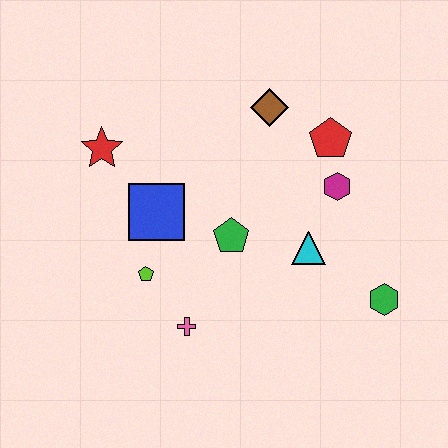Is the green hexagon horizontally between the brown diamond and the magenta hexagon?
No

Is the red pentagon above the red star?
Yes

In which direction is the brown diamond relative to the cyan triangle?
The brown diamond is above the cyan triangle.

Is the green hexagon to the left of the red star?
No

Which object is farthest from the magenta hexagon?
The red star is farthest from the magenta hexagon.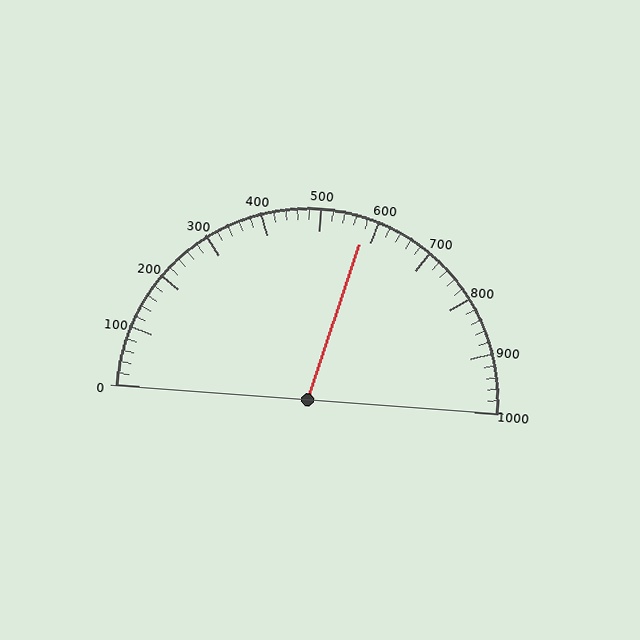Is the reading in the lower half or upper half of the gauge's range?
The reading is in the upper half of the range (0 to 1000).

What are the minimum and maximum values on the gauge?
The gauge ranges from 0 to 1000.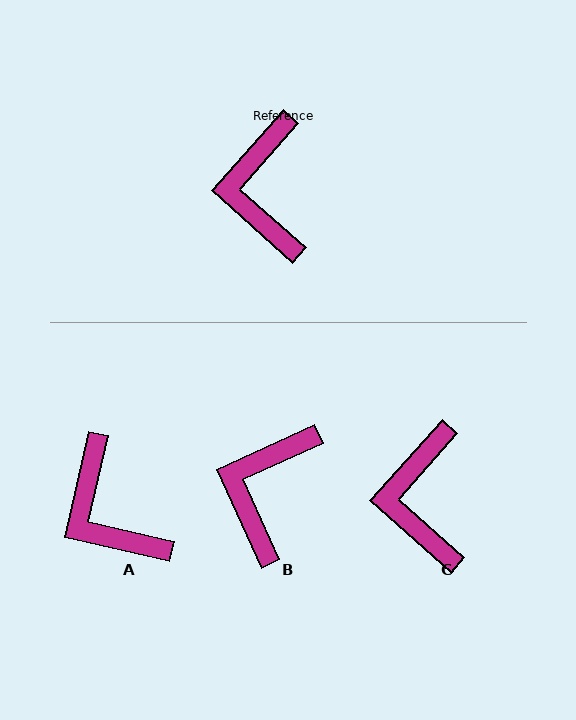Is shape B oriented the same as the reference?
No, it is off by about 24 degrees.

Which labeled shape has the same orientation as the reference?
C.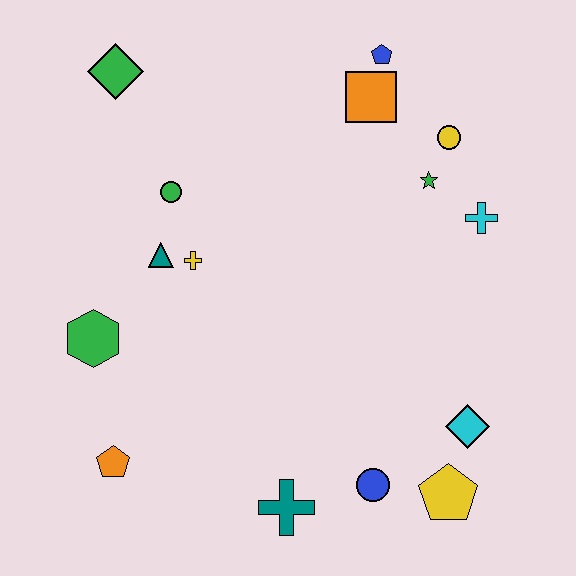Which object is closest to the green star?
The yellow circle is closest to the green star.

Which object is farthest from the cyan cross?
The orange pentagon is farthest from the cyan cross.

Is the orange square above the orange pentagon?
Yes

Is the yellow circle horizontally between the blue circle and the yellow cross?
No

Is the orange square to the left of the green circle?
No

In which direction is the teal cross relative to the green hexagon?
The teal cross is to the right of the green hexagon.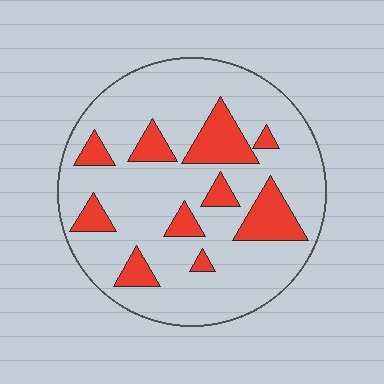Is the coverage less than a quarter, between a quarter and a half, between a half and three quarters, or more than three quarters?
Less than a quarter.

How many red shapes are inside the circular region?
10.